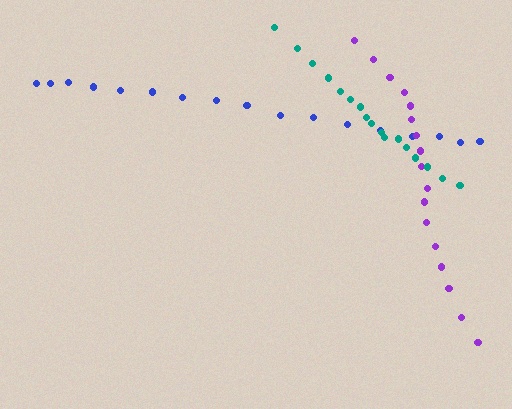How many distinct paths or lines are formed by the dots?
There are 3 distinct paths.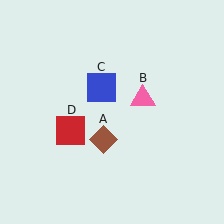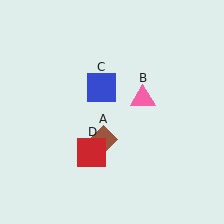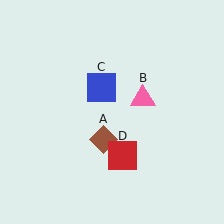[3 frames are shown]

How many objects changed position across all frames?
1 object changed position: red square (object D).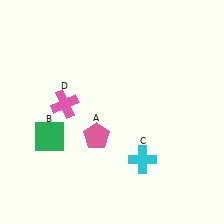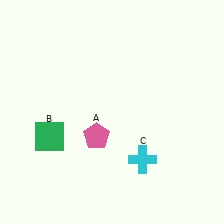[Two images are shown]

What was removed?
The pink cross (D) was removed in Image 2.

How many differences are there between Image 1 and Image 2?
There is 1 difference between the two images.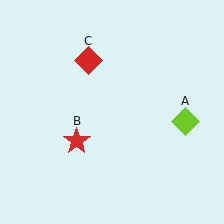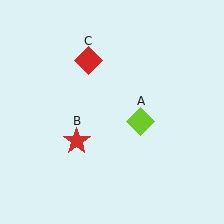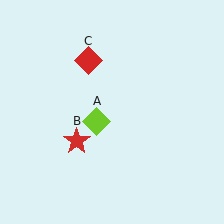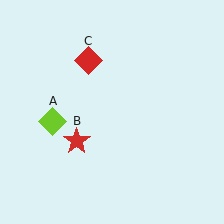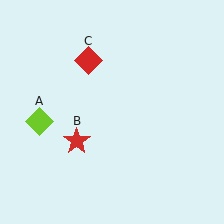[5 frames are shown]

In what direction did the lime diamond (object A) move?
The lime diamond (object A) moved left.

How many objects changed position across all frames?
1 object changed position: lime diamond (object A).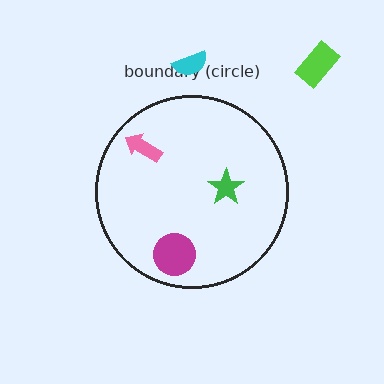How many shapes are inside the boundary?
3 inside, 2 outside.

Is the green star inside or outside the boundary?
Inside.